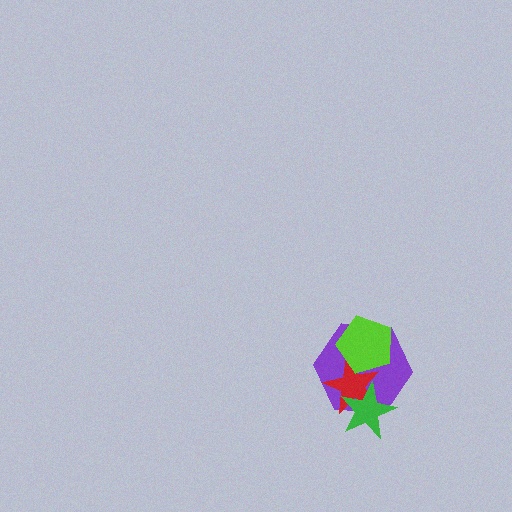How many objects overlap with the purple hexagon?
3 objects overlap with the purple hexagon.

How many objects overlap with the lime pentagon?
2 objects overlap with the lime pentagon.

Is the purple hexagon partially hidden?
Yes, it is partially covered by another shape.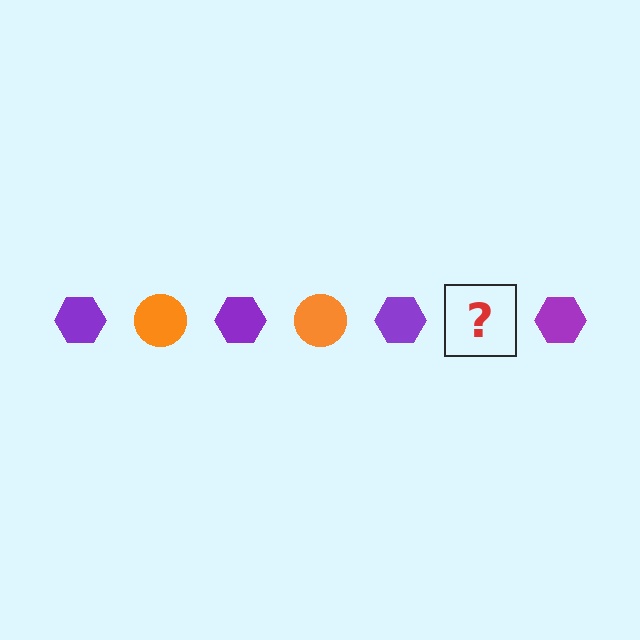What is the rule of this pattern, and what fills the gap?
The rule is that the pattern alternates between purple hexagon and orange circle. The gap should be filled with an orange circle.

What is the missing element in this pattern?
The missing element is an orange circle.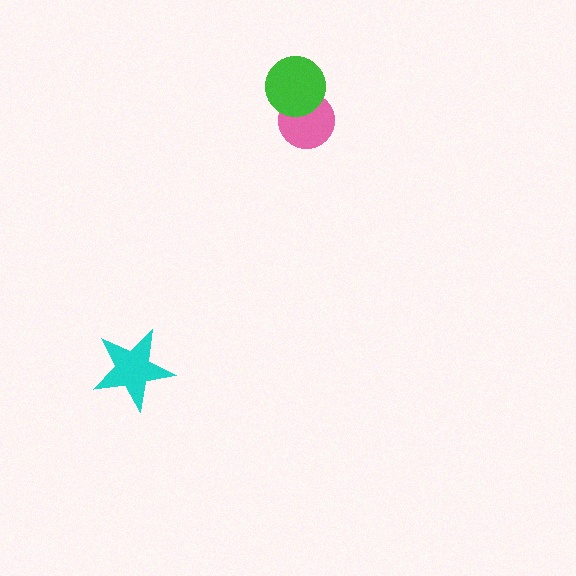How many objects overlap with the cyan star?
0 objects overlap with the cyan star.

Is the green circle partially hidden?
No, no other shape covers it.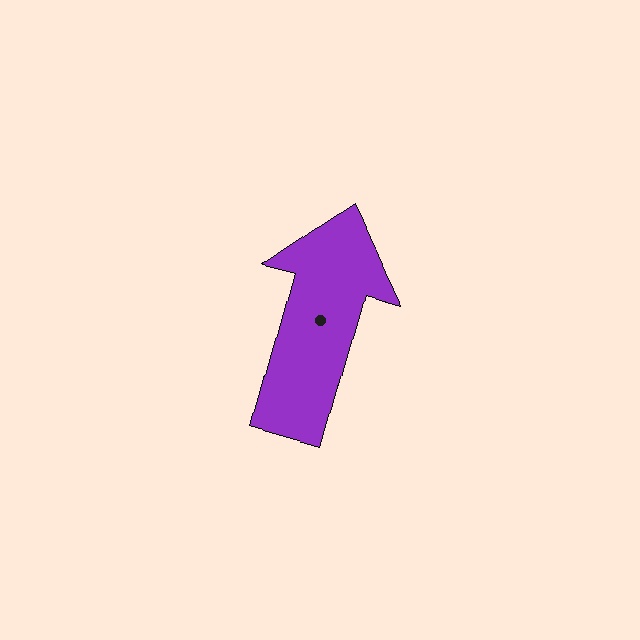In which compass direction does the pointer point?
North.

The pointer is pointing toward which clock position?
Roughly 1 o'clock.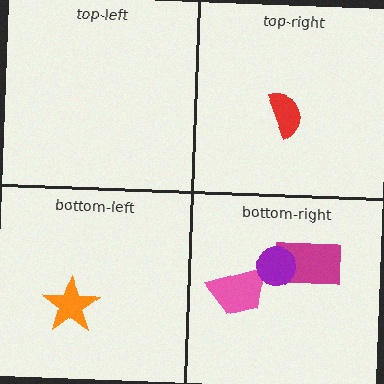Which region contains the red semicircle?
The top-right region.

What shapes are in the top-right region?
The red semicircle.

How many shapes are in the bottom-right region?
3.